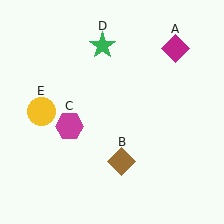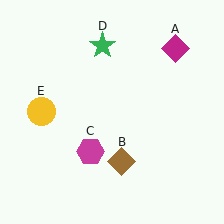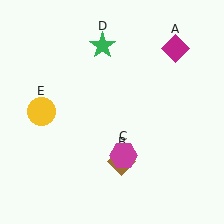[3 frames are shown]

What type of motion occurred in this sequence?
The magenta hexagon (object C) rotated counterclockwise around the center of the scene.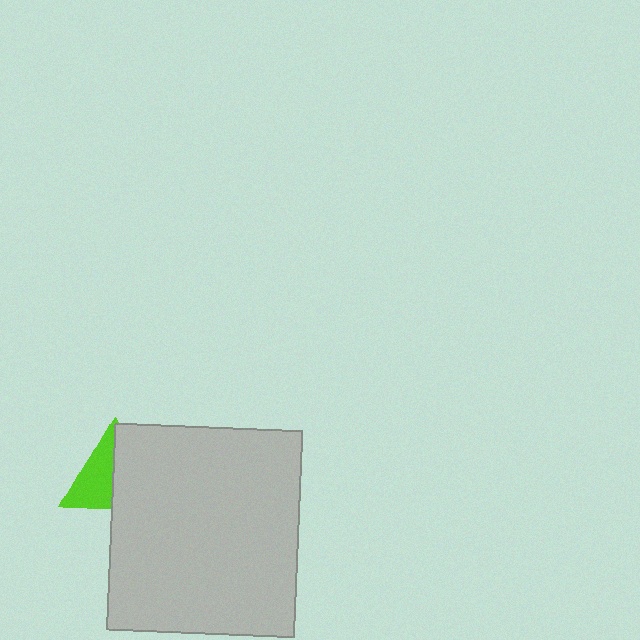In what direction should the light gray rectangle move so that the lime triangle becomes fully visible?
The light gray rectangle should move right. That is the shortest direction to clear the overlap and leave the lime triangle fully visible.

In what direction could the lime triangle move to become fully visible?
The lime triangle could move left. That would shift it out from behind the light gray rectangle entirely.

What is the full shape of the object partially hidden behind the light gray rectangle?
The partially hidden object is a lime triangle.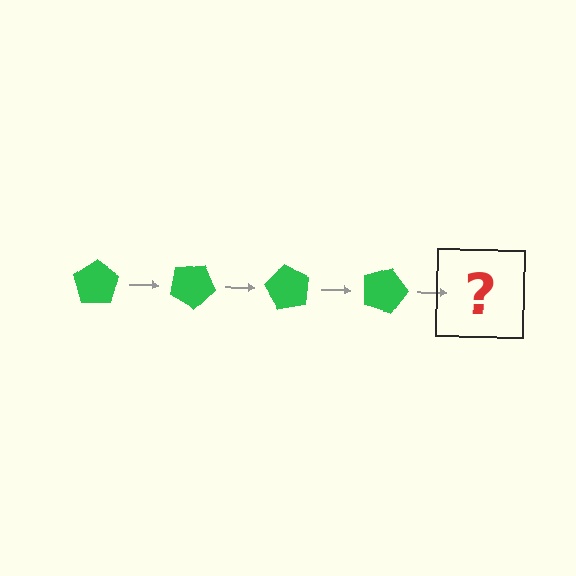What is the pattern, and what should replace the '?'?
The pattern is that the pentagon rotates 30 degrees each step. The '?' should be a green pentagon rotated 120 degrees.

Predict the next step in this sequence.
The next step is a green pentagon rotated 120 degrees.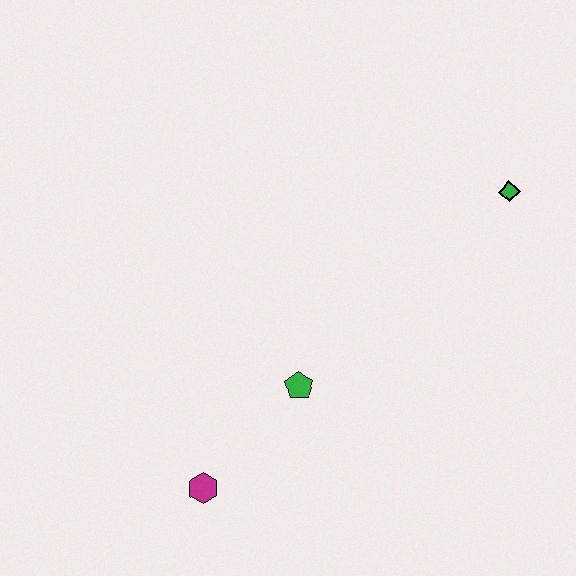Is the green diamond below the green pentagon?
No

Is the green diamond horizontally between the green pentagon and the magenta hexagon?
No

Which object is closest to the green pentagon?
The magenta hexagon is closest to the green pentagon.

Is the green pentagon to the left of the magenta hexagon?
No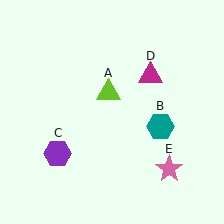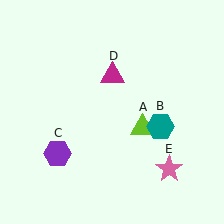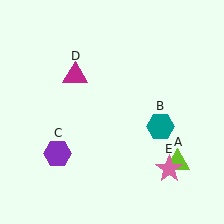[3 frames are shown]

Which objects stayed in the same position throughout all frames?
Teal hexagon (object B) and purple hexagon (object C) and pink star (object E) remained stationary.